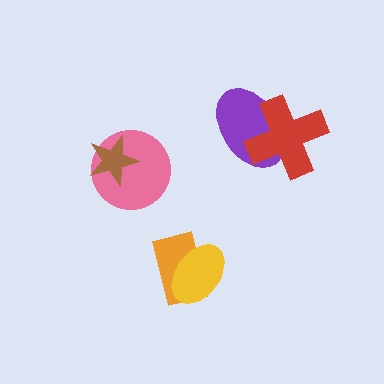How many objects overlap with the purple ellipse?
1 object overlaps with the purple ellipse.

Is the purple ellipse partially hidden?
Yes, it is partially covered by another shape.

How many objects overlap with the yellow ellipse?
1 object overlaps with the yellow ellipse.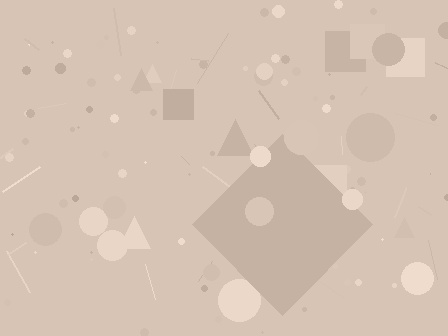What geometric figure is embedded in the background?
A diamond is embedded in the background.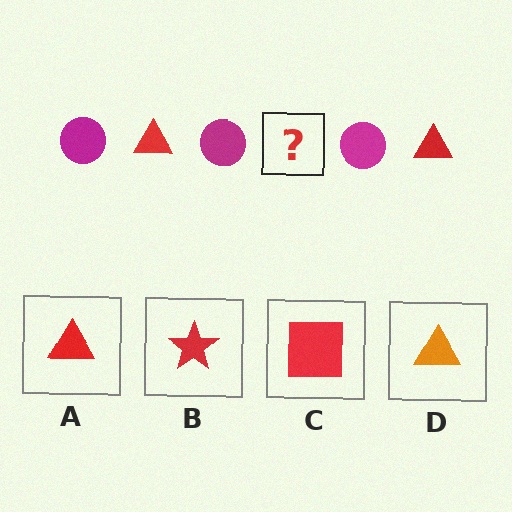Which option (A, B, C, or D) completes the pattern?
A.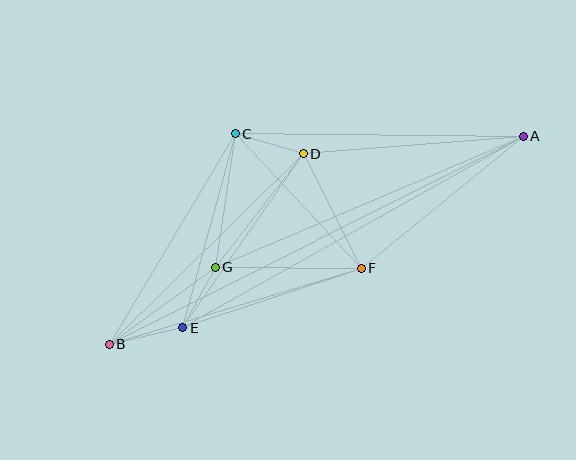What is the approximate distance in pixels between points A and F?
The distance between A and F is approximately 209 pixels.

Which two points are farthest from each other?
Points A and B are farthest from each other.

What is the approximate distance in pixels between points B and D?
The distance between B and D is approximately 272 pixels.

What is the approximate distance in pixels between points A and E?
The distance between A and E is approximately 391 pixels.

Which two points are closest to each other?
Points E and G are closest to each other.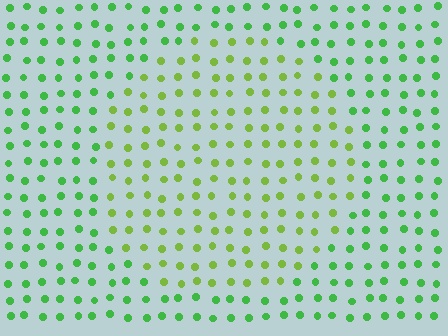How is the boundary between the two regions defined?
The boundary is defined purely by a slight shift in hue (about 33 degrees). Spacing, size, and orientation are identical on both sides.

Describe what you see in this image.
The image is filled with small green elements in a uniform arrangement. A circle-shaped region is visible where the elements are tinted to a slightly different hue, forming a subtle color boundary.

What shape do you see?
I see a circle.